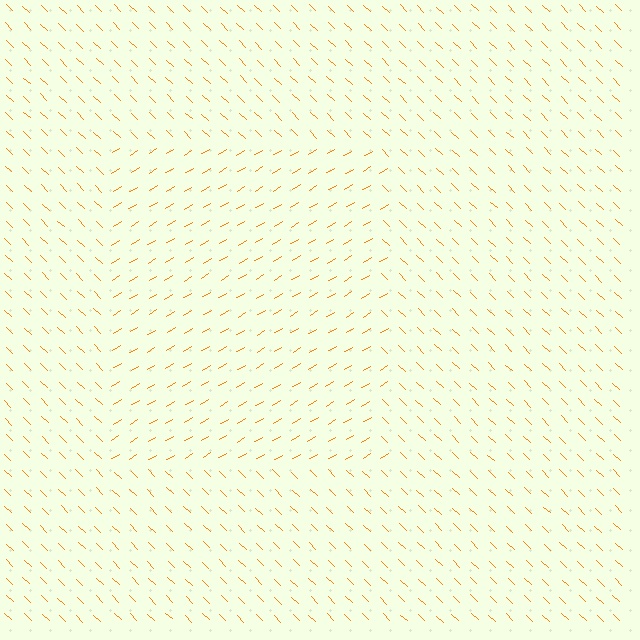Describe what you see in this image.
The image is filled with small orange line segments. A rectangle region in the image has lines oriented differently from the surrounding lines, creating a visible texture boundary.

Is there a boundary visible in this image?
Yes, there is a texture boundary formed by a change in line orientation.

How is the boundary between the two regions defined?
The boundary is defined purely by a change in line orientation (approximately 75 degrees difference). All lines are the same color and thickness.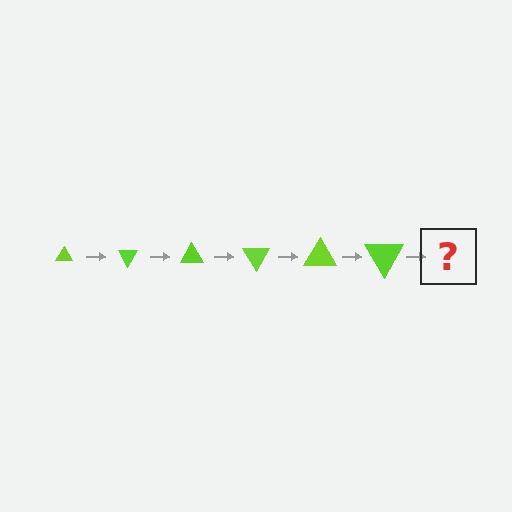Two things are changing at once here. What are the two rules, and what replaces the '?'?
The two rules are that the triangle grows larger each step and it rotates 60 degrees each step. The '?' should be a triangle, larger than the previous one and rotated 360 degrees from the start.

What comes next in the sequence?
The next element should be a triangle, larger than the previous one and rotated 360 degrees from the start.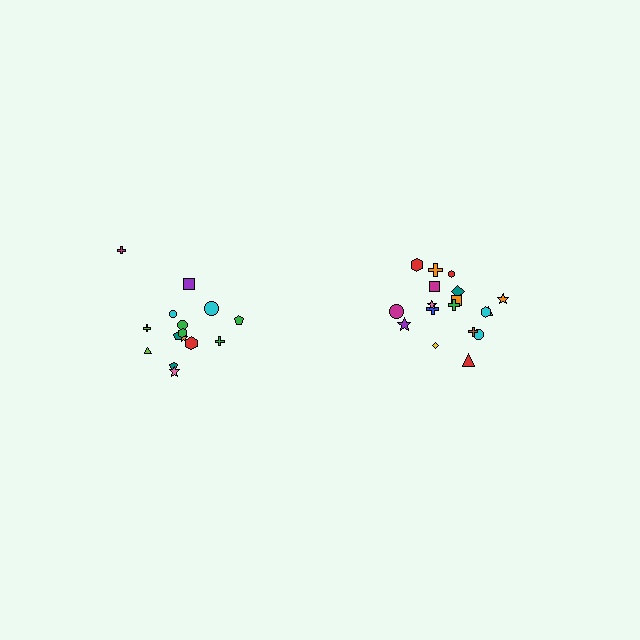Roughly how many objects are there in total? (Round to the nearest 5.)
Roughly 35 objects in total.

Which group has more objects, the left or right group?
The right group.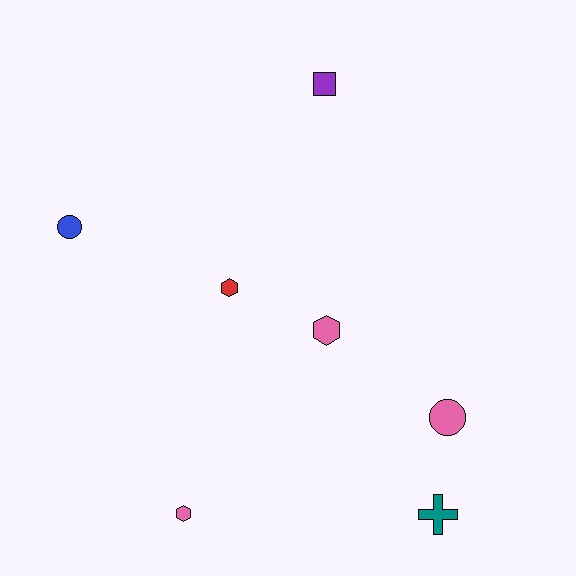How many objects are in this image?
There are 7 objects.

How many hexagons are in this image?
There are 3 hexagons.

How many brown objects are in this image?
There are no brown objects.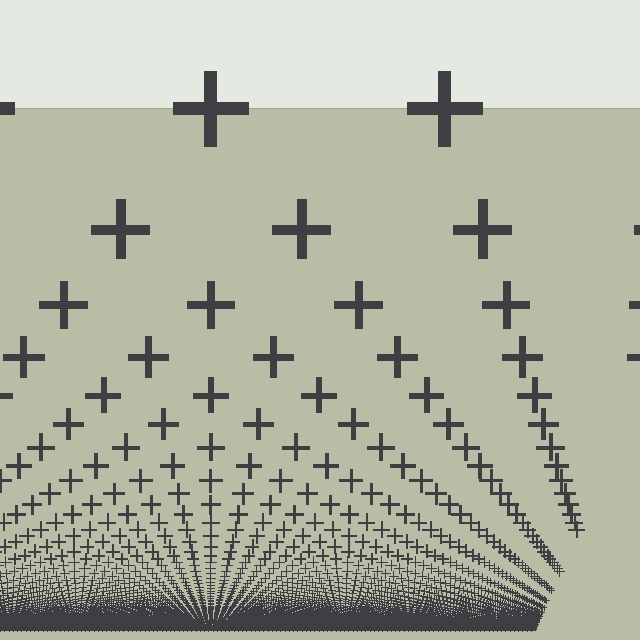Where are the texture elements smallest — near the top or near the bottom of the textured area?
Near the bottom.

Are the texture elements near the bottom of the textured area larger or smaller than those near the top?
Smaller. The gradient is inverted — elements near the bottom are smaller and denser.